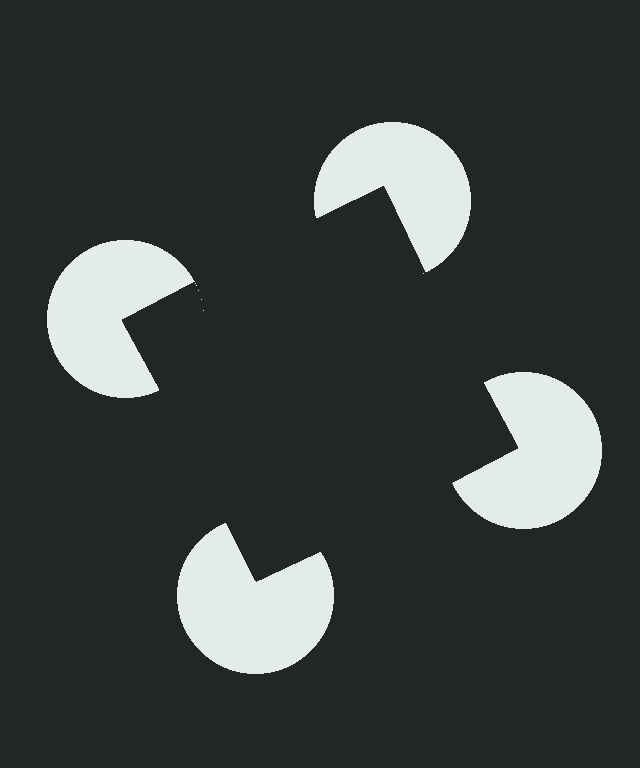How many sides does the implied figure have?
4 sides.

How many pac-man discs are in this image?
There are 4 — one at each vertex of the illusory square.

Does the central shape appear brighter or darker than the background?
It typically appears slightly darker than the background, even though no actual brightness change is drawn.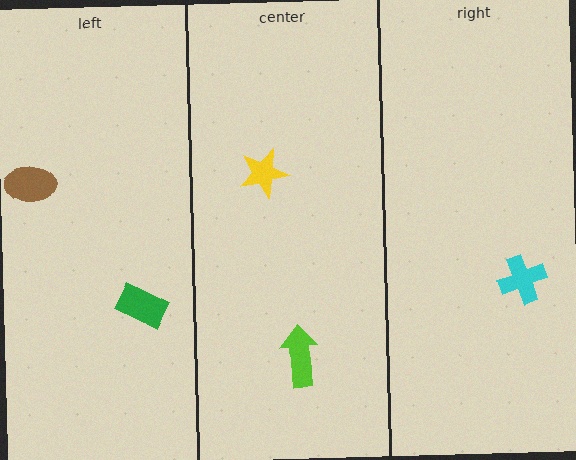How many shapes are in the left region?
2.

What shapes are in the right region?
The cyan cross.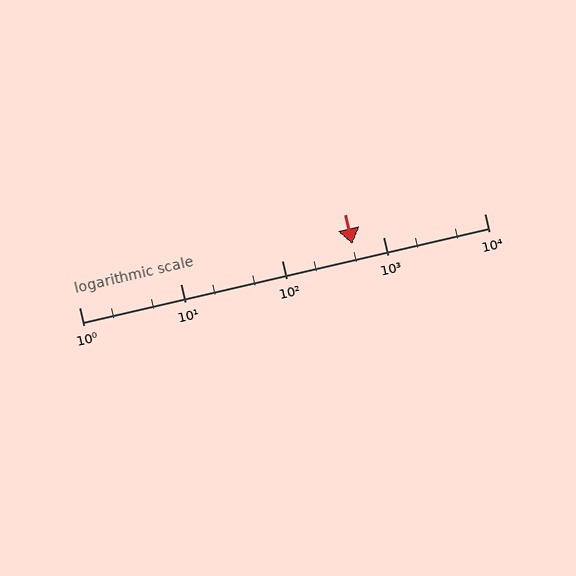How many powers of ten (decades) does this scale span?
The scale spans 4 decades, from 1 to 10000.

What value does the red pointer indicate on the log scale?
The pointer indicates approximately 500.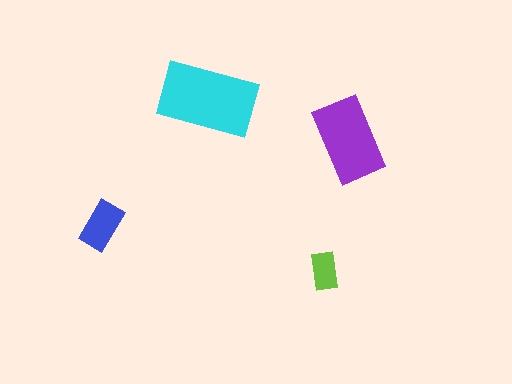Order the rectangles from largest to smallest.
the cyan one, the purple one, the blue one, the lime one.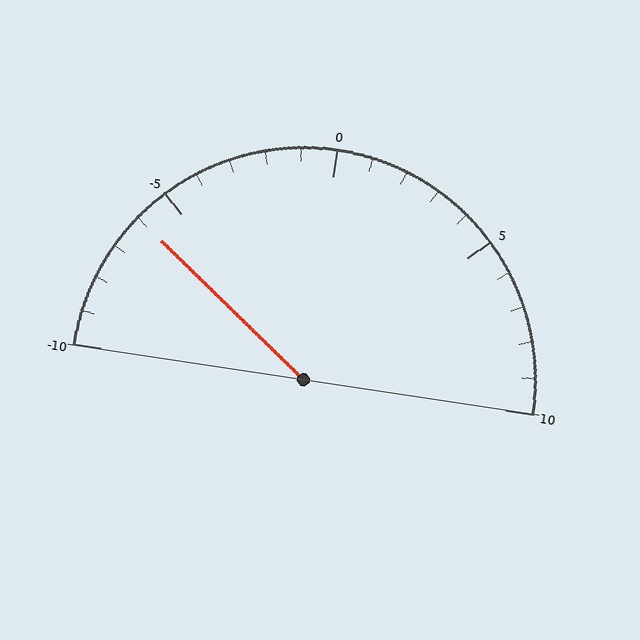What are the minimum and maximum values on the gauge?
The gauge ranges from -10 to 10.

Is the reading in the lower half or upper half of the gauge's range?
The reading is in the lower half of the range (-10 to 10).